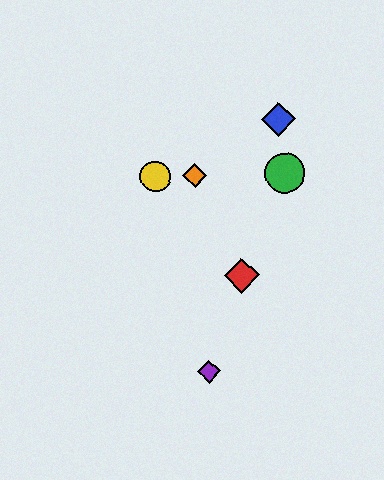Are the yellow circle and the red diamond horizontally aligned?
No, the yellow circle is at y≈176 and the red diamond is at y≈276.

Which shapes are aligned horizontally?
The green circle, the yellow circle, the orange diamond are aligned horizontally.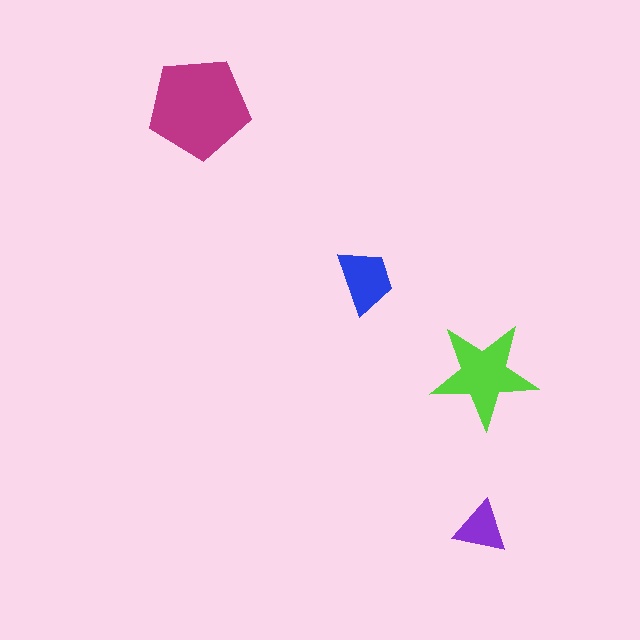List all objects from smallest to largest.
The purple triangle, the blue trapezoid, the lime star, the magenta pentagon.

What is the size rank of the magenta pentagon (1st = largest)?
1st.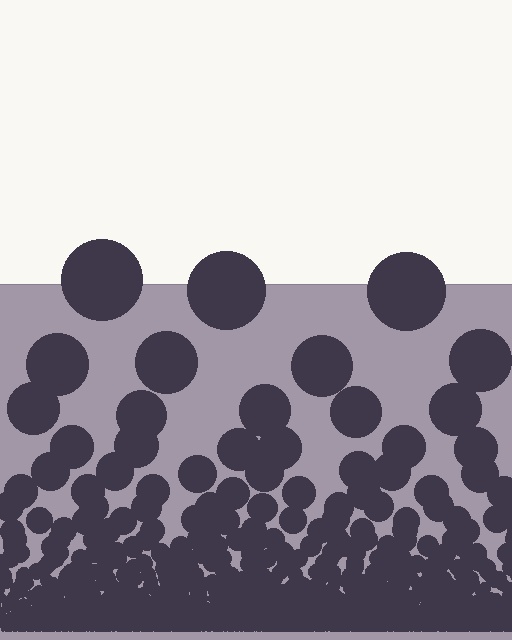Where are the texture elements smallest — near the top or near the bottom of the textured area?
Near the bottom.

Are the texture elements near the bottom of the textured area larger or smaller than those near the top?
Smaller. The gradient is inverted — elements near the bottom are smaller and denser.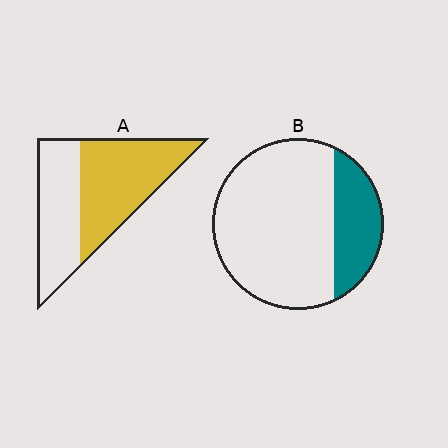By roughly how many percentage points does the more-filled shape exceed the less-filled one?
By roughly 30 percentage points (A over B).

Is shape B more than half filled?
No.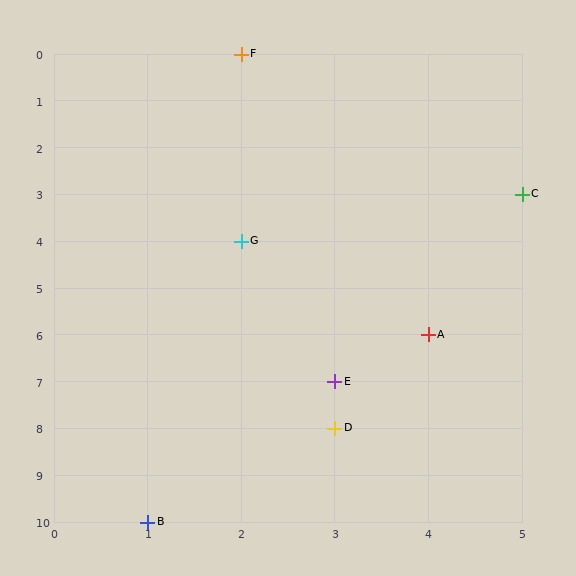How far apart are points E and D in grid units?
Points E and D are 1 row apart.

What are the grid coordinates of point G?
Point G is at grid coordinates (2, 4).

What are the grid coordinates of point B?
Point B is at grid coordinates (1, 10).